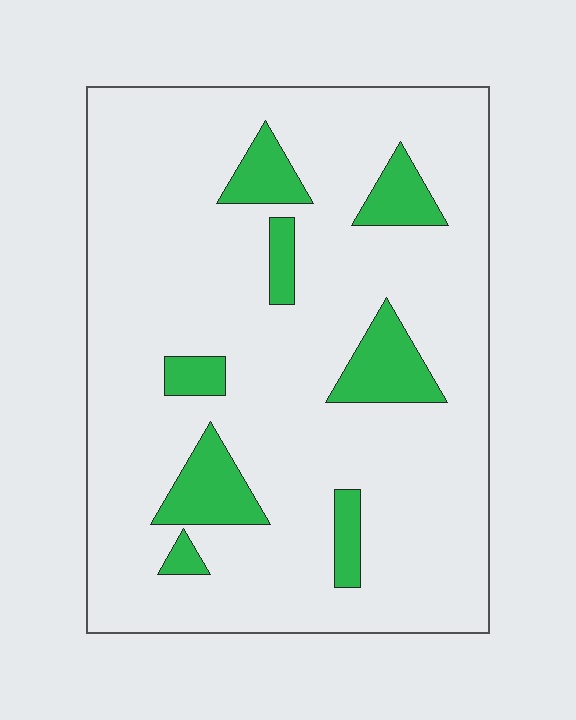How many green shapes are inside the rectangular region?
8.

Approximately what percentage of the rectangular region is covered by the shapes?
Approximately 15%.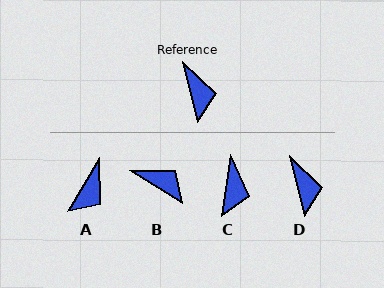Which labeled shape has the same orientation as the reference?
D.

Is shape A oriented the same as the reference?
No, it is off by about 45 degrees.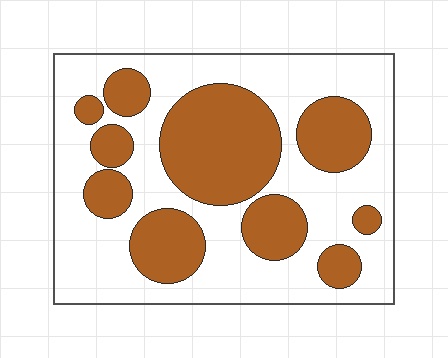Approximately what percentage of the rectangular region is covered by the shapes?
Approximately 40%.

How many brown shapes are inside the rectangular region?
10.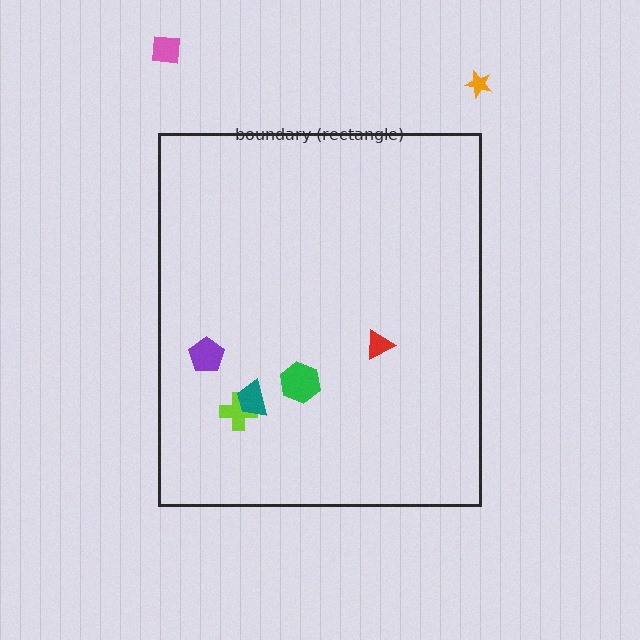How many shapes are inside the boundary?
5 inside, 2 outside.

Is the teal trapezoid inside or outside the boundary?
Inside.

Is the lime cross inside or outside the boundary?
Inside.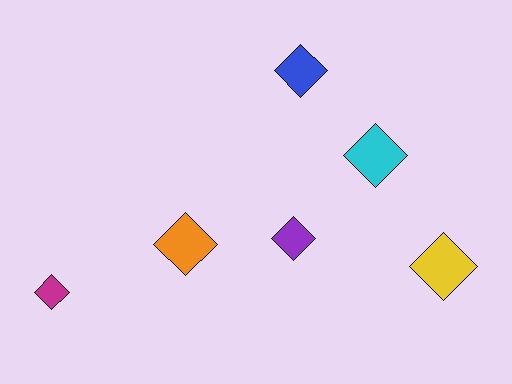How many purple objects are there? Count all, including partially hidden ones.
There is 1 purple object.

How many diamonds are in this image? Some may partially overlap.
There are 6 diamonds.